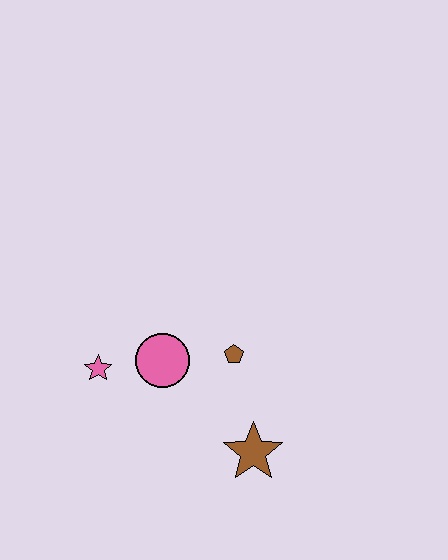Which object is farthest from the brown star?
The pink star is farthest from the brown star.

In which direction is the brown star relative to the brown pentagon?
The brown star is below the brown pentagon.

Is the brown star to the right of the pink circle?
Yes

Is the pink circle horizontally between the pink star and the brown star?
Yes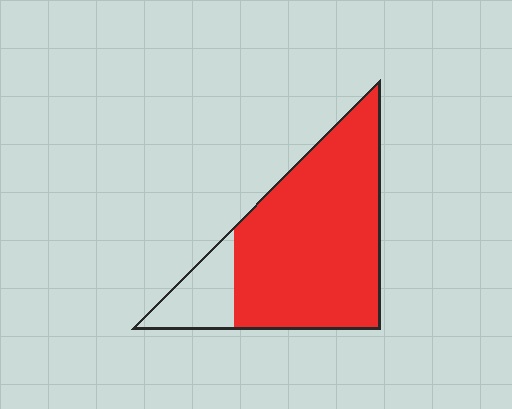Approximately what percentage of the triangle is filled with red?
Approximately 85%.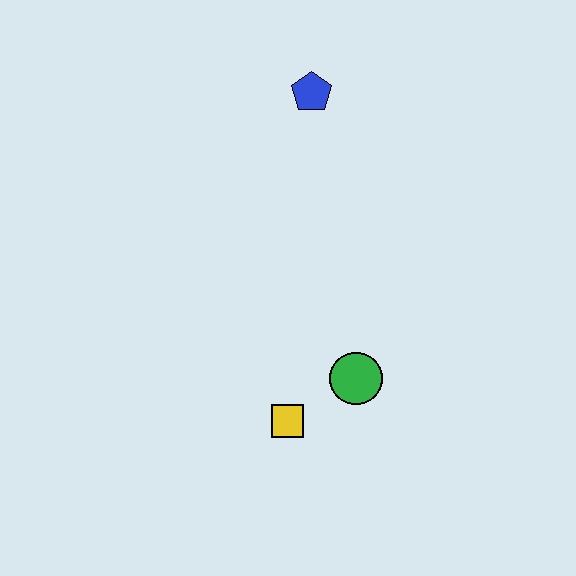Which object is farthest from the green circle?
The blue pentagon is farthest from the green circle.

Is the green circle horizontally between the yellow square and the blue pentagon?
No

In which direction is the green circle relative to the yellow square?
The green circle is to the right of the yellow square.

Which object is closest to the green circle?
The yellow square is closest to the green circle.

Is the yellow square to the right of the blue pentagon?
No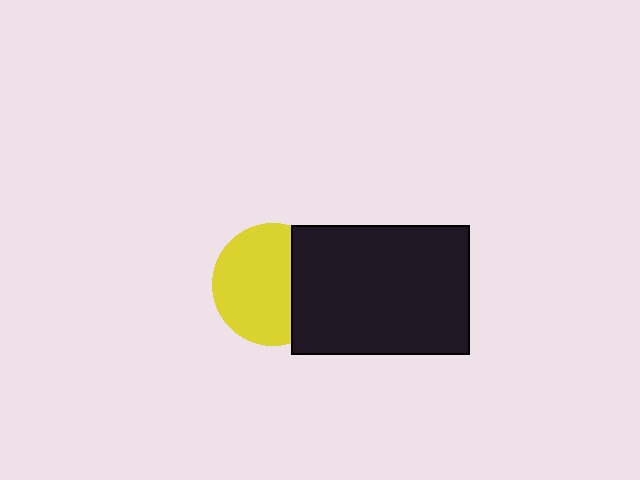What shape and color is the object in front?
The object in front is a black rectangle.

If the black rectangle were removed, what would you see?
You would see the complete yellow circle.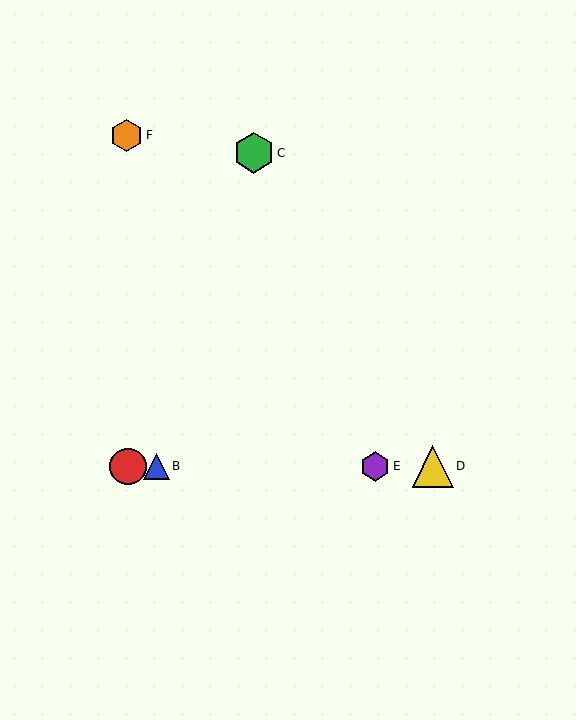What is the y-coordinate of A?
Object A is at y≈466.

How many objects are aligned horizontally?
4 objects (A, B, D, E) are aligned horizontally.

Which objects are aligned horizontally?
Objects A, B, D, E are aligned horizontally.